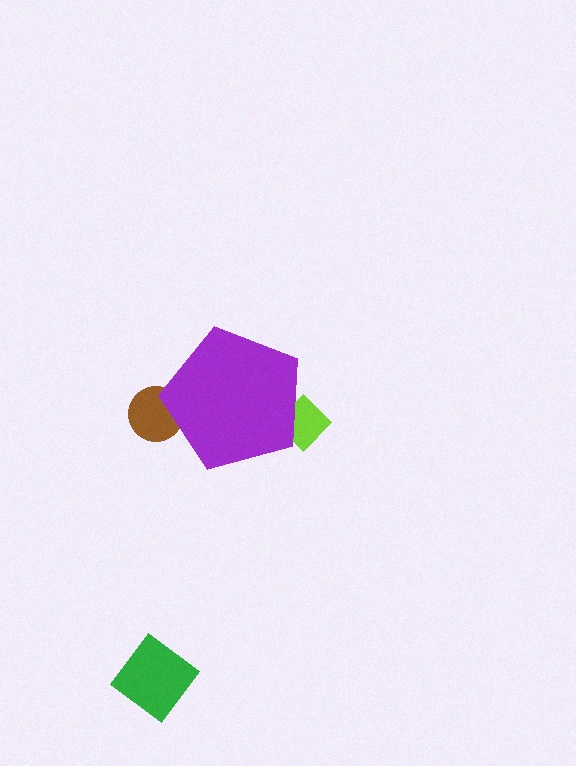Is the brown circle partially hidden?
Yes, the brown circle is partially hidden behind the purple pentagon.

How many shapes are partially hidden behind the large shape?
2 shapes are partially hidden.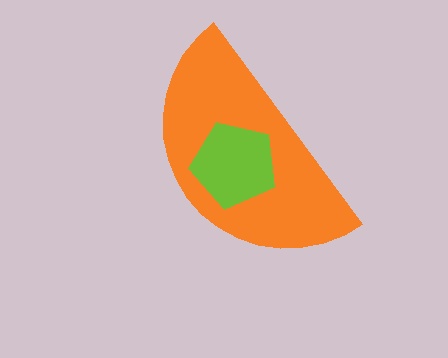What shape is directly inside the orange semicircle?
The lime pentagon.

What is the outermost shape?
The orange semicircle.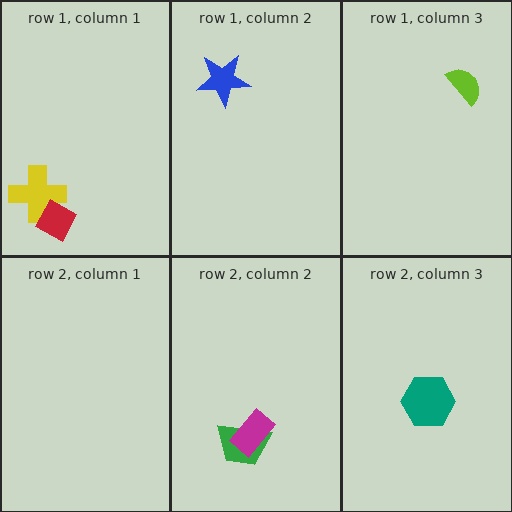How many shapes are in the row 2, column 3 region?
1.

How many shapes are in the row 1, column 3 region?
1.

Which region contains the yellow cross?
The row 1, column 1 region.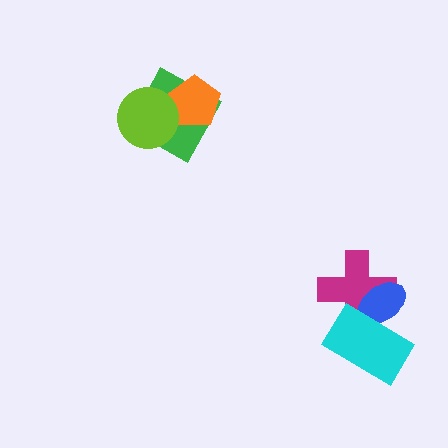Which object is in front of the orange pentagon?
The lime circle is in front of the orange pentagon.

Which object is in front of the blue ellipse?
The cyan rectangle is in front of the blue ellipse.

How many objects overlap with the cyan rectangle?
2 objects overlap with the cyan rectangle.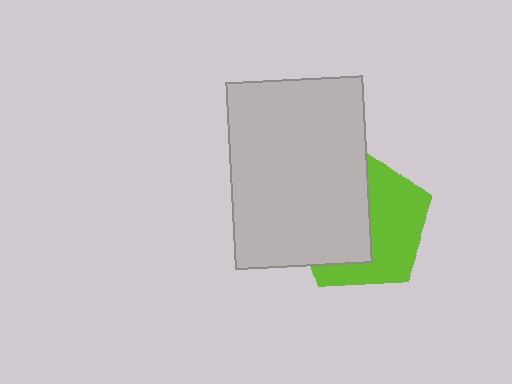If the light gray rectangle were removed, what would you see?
You would see the complete lime pentagon.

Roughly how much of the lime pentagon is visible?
About half of it is visible (roughly 48%).